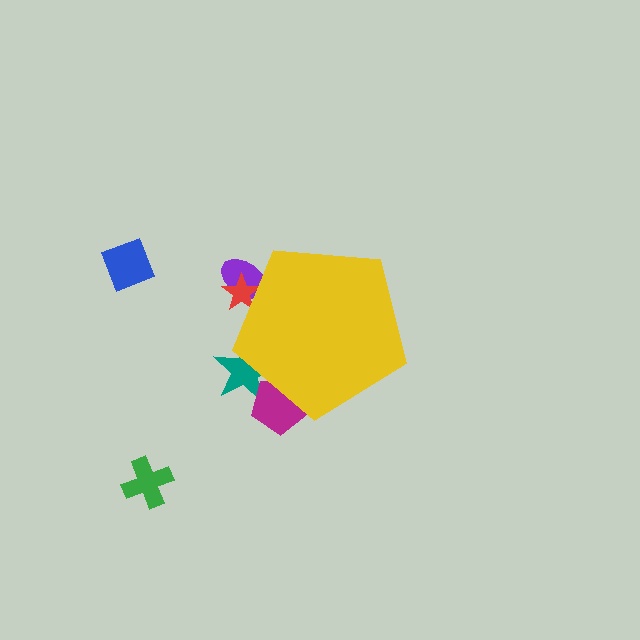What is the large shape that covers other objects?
A yellow pentagon.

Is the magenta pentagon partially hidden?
Yes, the magenta pentagon is partially hidden behind the yellow pentagon.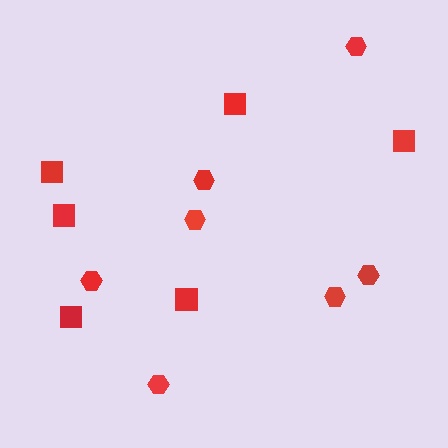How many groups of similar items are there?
There are 2 groups: one group of hexagons (7) and one group of squares (6).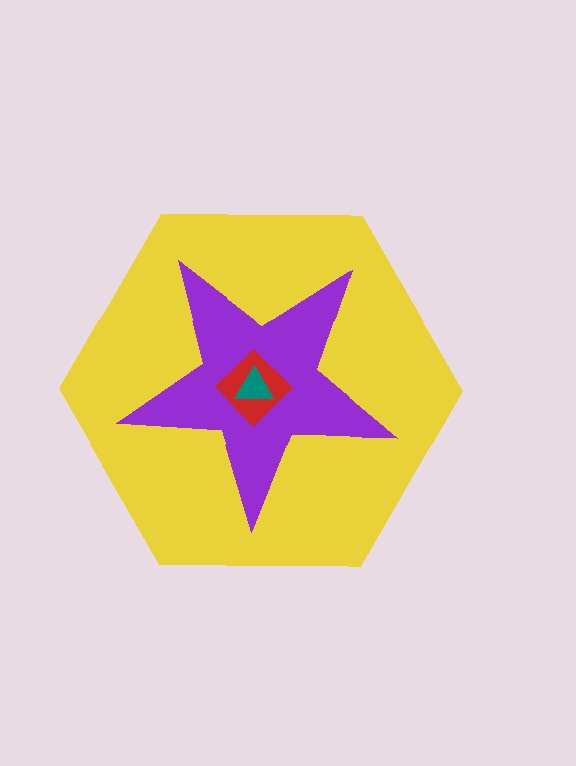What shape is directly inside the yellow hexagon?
The purple star.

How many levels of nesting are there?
4.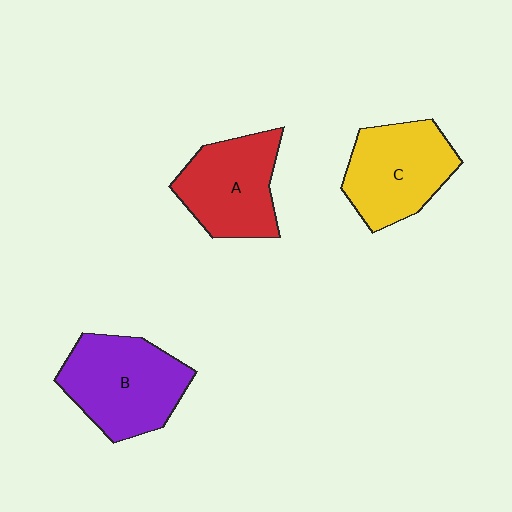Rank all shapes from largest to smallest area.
From largest to smallest: B (purple), C (yellow), A (red).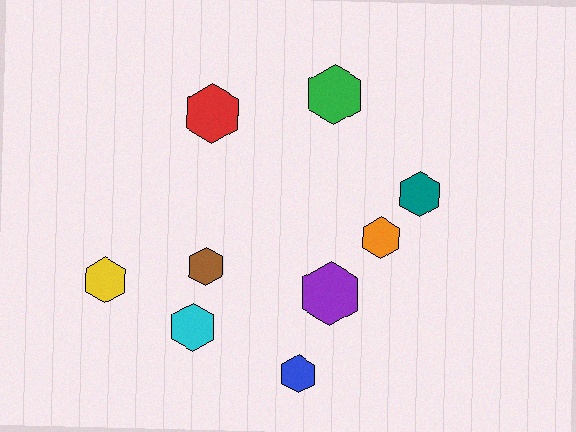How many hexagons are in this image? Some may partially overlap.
There are 9 hexagons.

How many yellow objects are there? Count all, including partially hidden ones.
There is 1 yellow object.